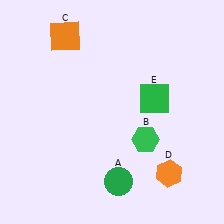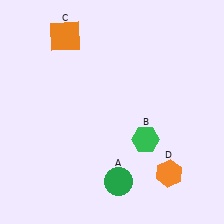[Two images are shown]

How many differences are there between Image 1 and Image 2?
There is 1 difference between the two images.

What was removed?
The green square (E) was removed in Image 2.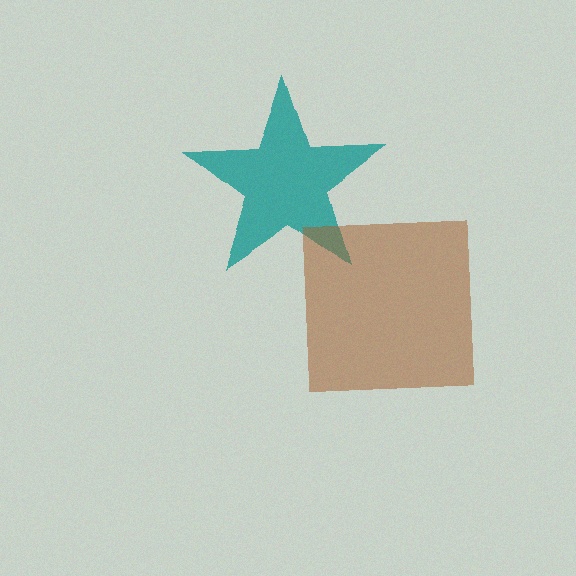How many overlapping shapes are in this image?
There are 2 overlapping shapes in the image.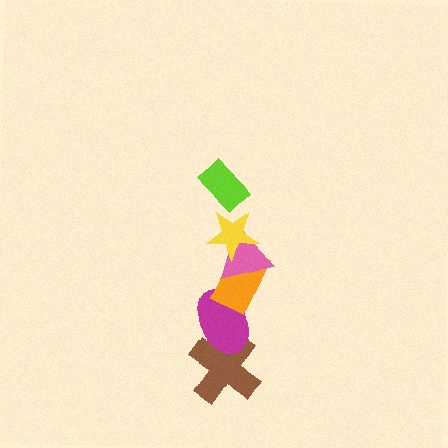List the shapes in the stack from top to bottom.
From top to bottom: the lime rectangle, the yellow star, the pink triangle, the orange rectangle, the magenta ellipse, the brown cross.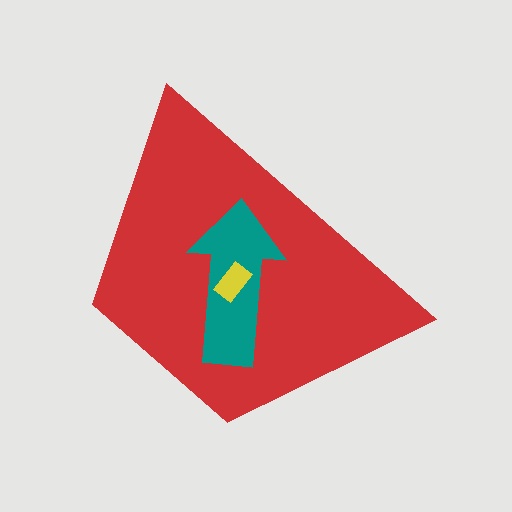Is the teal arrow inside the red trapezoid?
Yes.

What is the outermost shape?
The red trapezoid.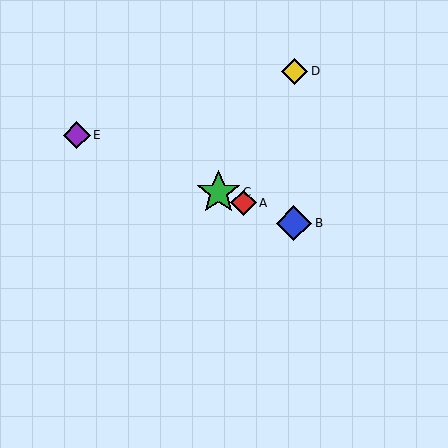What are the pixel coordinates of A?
Object A is at (244, 203).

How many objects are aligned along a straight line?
4 objects (A, B, C, E) are aligned along a straight line.